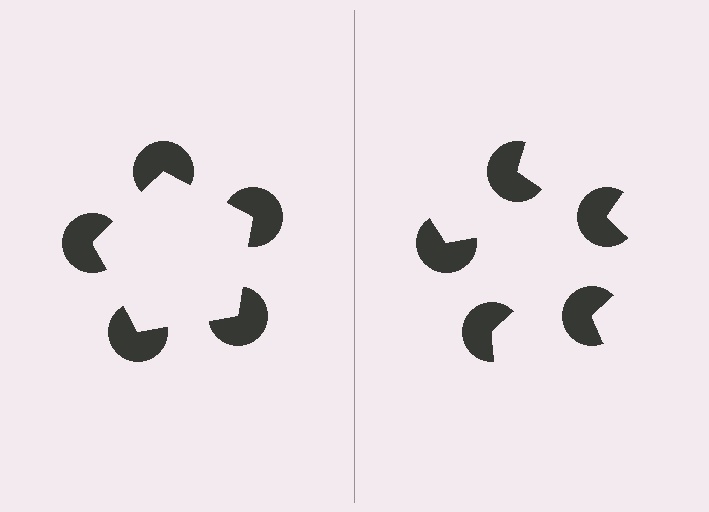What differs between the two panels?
The pac-man discs are positioned identically on both sides; only the wedge orientations differ. On the left they align to a pentagon; on the right they are misaligned.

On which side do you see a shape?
An illusory pentagon appears on the left side. On the right side the wedge cuts are rotated, so no coherent shape forms.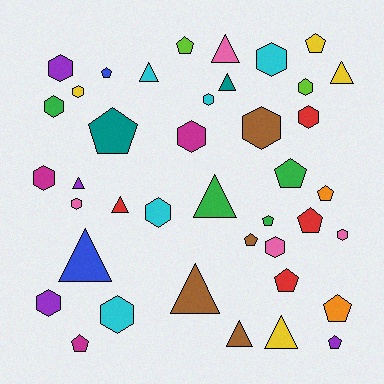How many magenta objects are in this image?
There are 3 magenta objects.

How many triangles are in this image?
There are 11 triangles.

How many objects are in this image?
There are 40 objects.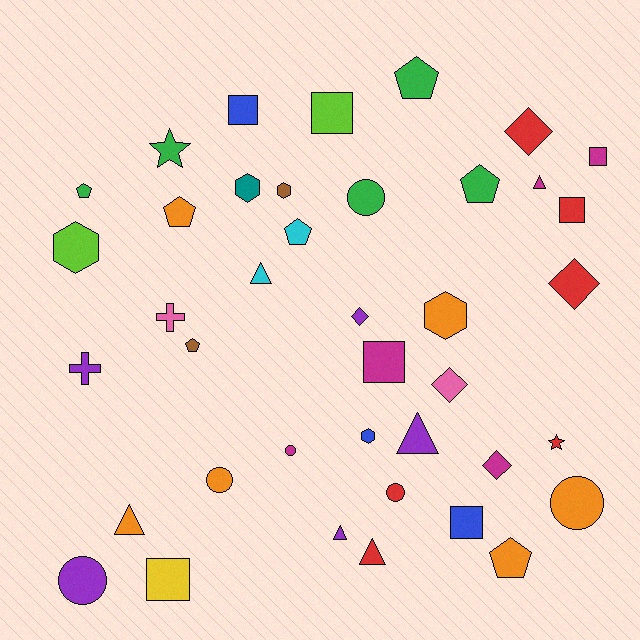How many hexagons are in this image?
There are 5 hexagons.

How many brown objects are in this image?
There are 2 brown objects.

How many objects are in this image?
There are 40 objects.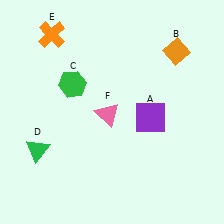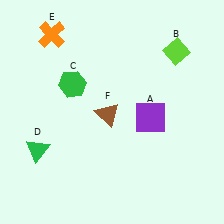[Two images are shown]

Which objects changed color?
B changed from orange to lime. F changed from pink to brown.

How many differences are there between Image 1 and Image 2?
There are 2 differences between the two images.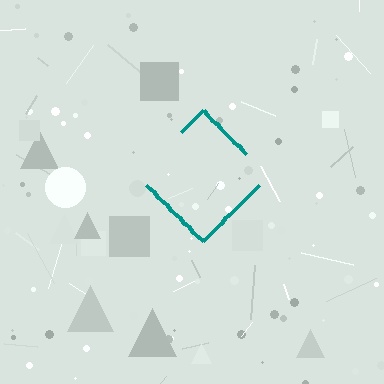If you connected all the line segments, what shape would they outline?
They would outline a diamond.